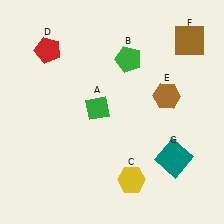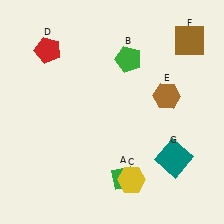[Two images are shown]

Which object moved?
The green diamond (A) moved down.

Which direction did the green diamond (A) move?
The green diamond (A) moved down.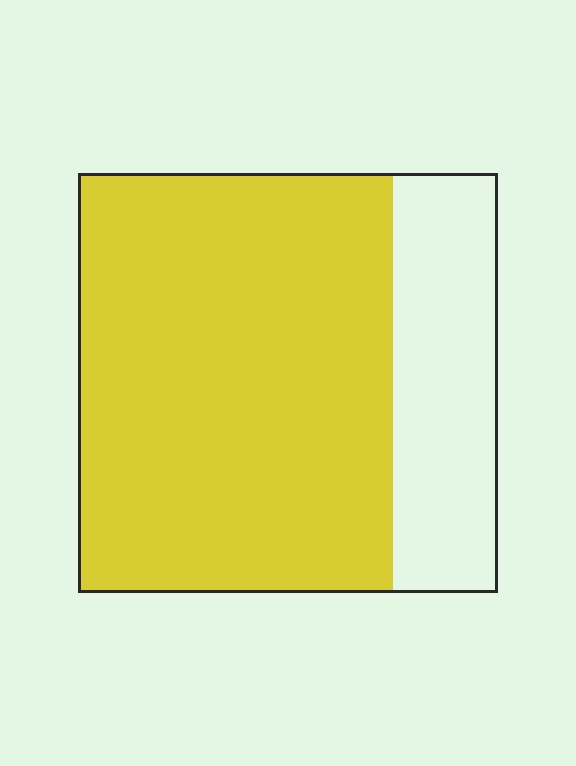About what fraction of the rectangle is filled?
About three quarters (3/4).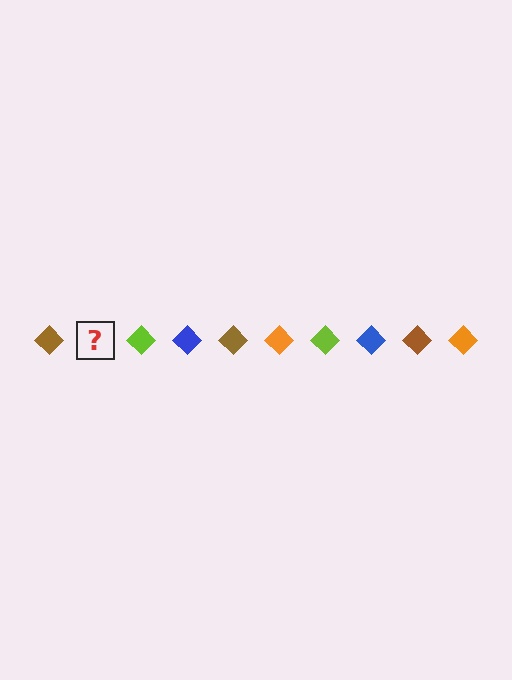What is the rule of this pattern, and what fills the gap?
The rule is that the pattern cycles through brown, orange, lime, blue diamonds. The gap should be filled with an orange diamond.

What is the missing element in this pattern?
The missing element is an orange diamond.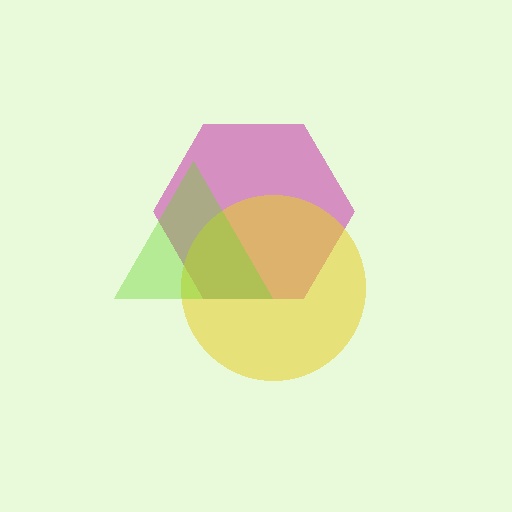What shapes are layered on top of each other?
The layered shapes are: a magenta hexagon, a yellow circle, a lime triangle.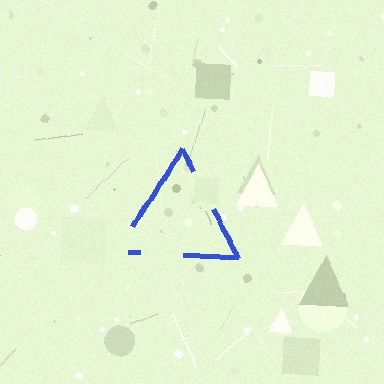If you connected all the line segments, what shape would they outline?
They would outline a triangle.